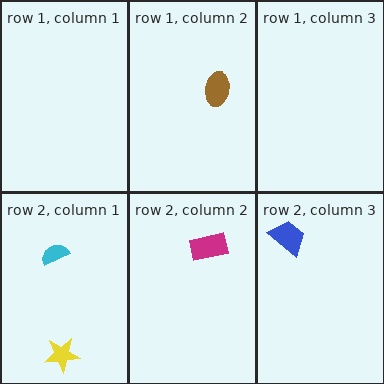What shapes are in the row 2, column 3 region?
The blue trapezoid.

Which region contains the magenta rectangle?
The row 2, column 2 region.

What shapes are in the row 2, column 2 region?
The magenta rectangle.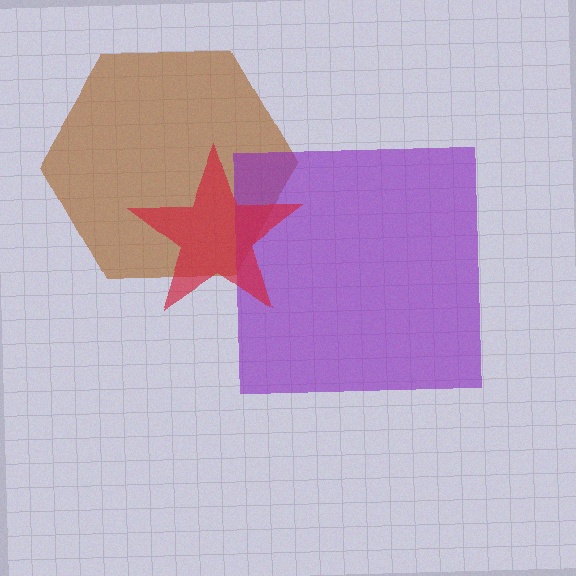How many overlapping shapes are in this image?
There are 3 overlapping shapes in the image.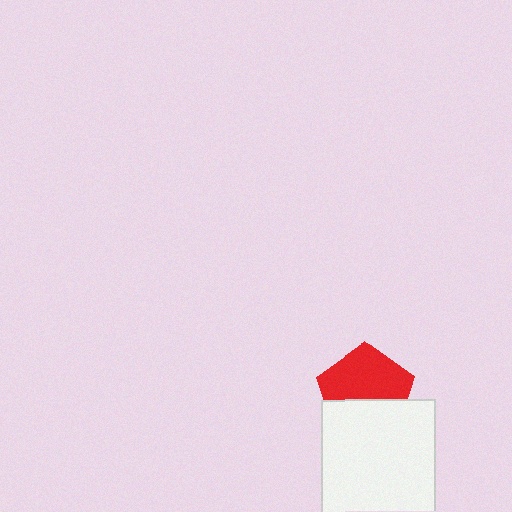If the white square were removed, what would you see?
You would see the complete red pentagon.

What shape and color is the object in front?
The object in front is a white square.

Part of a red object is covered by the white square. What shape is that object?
It is a pentagon.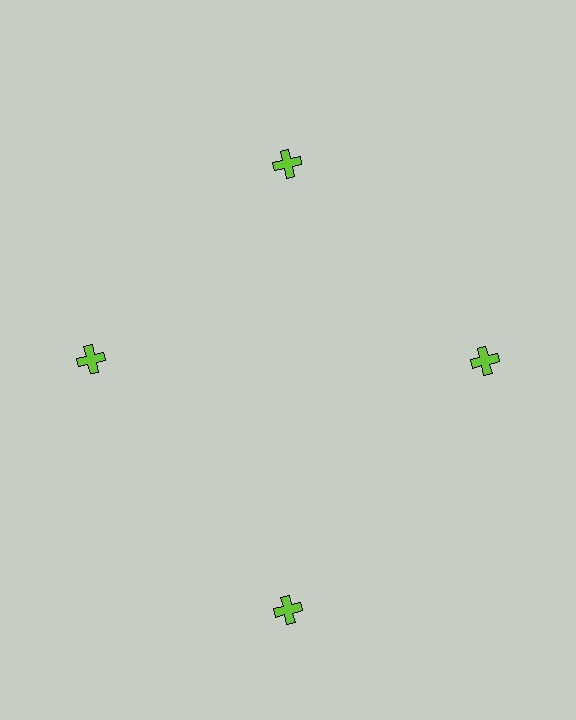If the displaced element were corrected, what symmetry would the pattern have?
It would have 4-fold rotational symmetry — the pattern would map onto itself every 90 degrees.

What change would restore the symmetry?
The symmetry would be restored by moving it inward, back onto the ring so that all 4 crosses sit at equal angles and equal distance from the center.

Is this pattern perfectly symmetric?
No. The 4 lime crosses are arranged in a ring, but one element near the 6 o'clock position is pushed outward from the center, breaking the 4-fold rotational symmetry.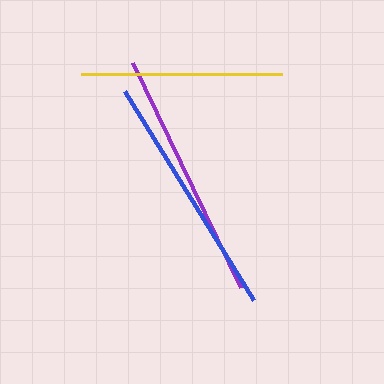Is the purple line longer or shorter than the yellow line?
The purple line is longer than the yellow line.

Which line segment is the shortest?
The yellow line is the shortest at approximately 201 pixels.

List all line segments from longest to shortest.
From longest to shortest: purple, blue, yellow.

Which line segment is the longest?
The purple line is the longest at approximately 250 pixels.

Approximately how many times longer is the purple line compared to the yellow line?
The purple line is approximately 1.2 times the length of the yellow line.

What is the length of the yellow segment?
The yellow segment is approximately 201 pixels long.